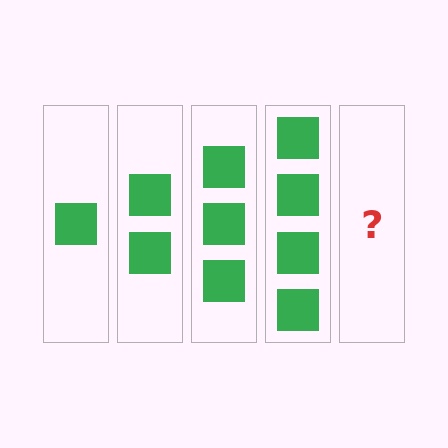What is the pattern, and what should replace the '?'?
The pattern is that each step adds one more square. The '?' should be 5 squares.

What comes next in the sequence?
The next element should be 5 squares.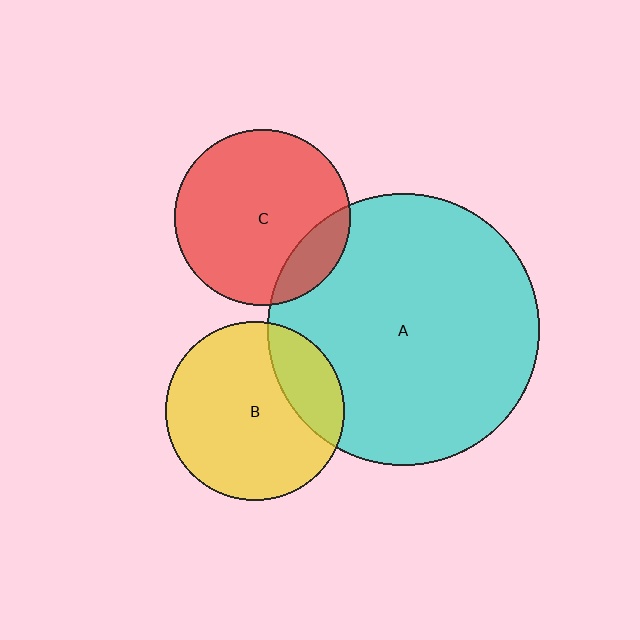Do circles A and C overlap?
Yes.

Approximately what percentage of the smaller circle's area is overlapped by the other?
Approximately 15%.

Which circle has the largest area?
Circle A (cyan).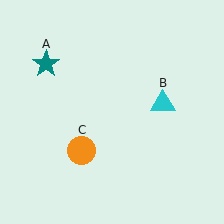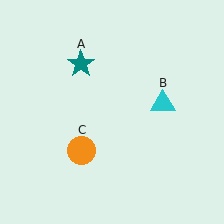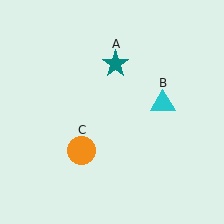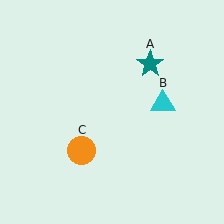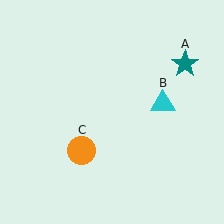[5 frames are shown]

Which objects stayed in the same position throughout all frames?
Cyan triangle (object B) and orange circle (object C) remained stationary.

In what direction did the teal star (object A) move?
The teal star (object A) moved right.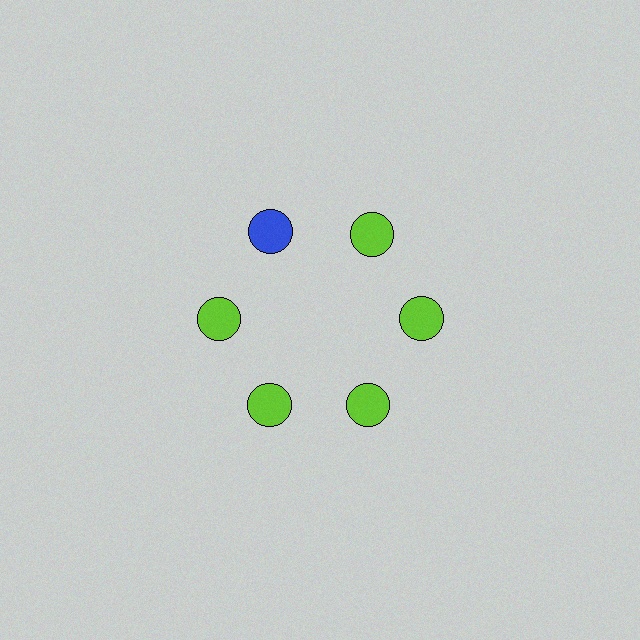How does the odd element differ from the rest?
It has a different color: blue instead of lime.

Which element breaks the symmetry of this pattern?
The blue circle at roughly the 11 o'clock position breaks the symmetry. All other shapes are lime circles.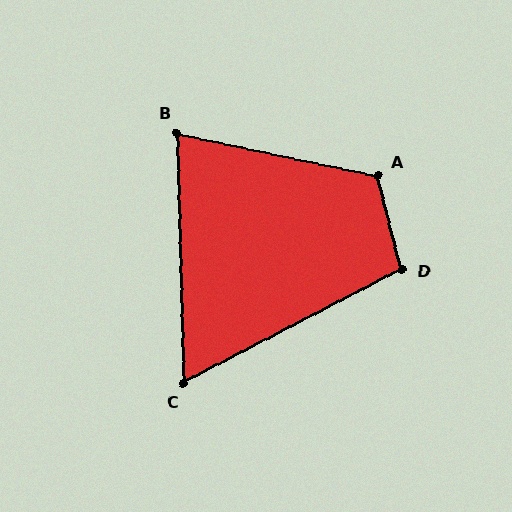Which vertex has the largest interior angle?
A, at approximately 116 degrees.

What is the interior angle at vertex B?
Approximately 77 degrees (acute).